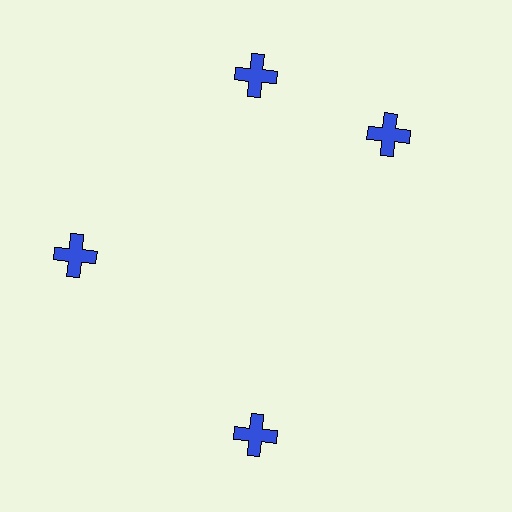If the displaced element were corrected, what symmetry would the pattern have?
It would have 4-fold rotational symmetry — the pattern would map onto itself every 90 degrees.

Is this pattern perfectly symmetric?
No. The 4 blue crosses are arranged in a ring, but one element near the 3 o'clock position is rotated out of alignment along the ring, breaking the 4-fold rotational symmetry.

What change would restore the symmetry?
The symmetry would be restored by rotating it back into even spacing with its neighbors so that all 4 crosses sit at equal angles and equal distance from the center.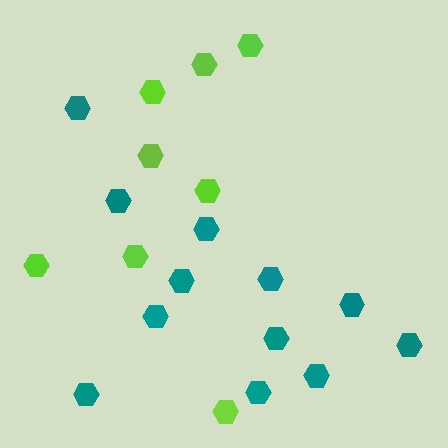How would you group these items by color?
There are 2 groups: one group of lime hexagons (8) and one group of teal hexagons (12).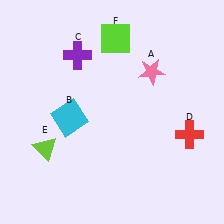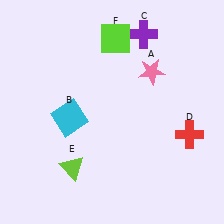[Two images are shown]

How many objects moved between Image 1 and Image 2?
2 objects moved between the two images.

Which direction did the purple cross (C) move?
The purple cross (C) moved right.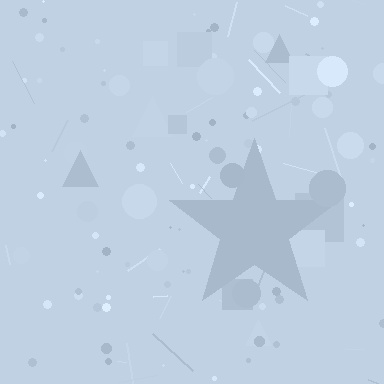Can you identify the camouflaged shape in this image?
The camouflaged shape is a star.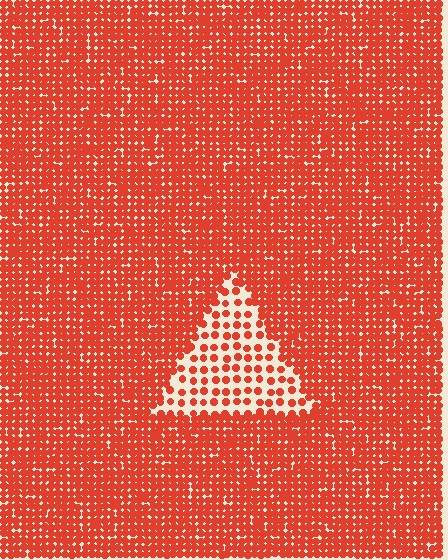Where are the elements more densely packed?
The elements are more densely packed outside the triangle boundary.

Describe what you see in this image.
The image contains small red elements arranged at two different densities. A triangle-shaped region is visible where the elements are less densely packed than the surrounding area.